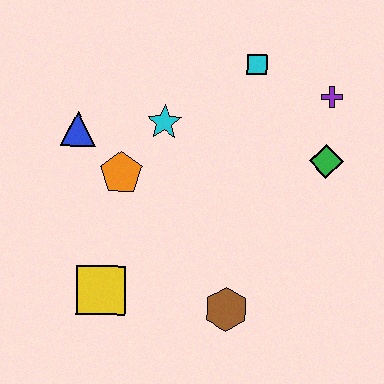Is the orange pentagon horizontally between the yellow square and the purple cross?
Yes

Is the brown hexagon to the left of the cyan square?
Yes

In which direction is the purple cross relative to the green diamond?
The purple cross is above the green diamond.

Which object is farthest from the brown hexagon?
The cyan square is farthest from the brown hexagon.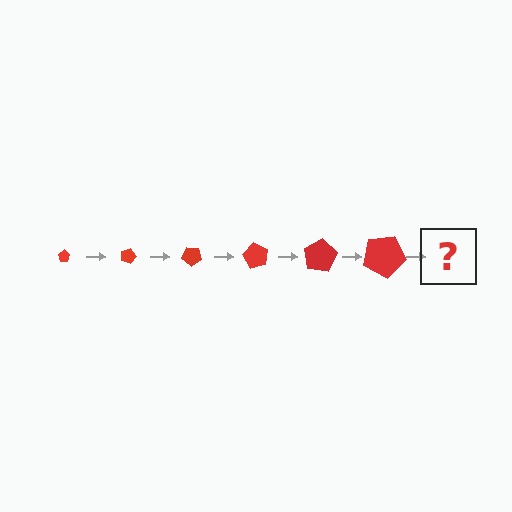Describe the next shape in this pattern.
It should be a pentagon, larger than the previous one and rotated 120 degrees from the start.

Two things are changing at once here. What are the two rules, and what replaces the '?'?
The two rules are that the pentagon grows larger each step and it rotates 20 degrees each step. The '?' should be a pentagon, larger than the previous one and rotated 120 degrees from the start.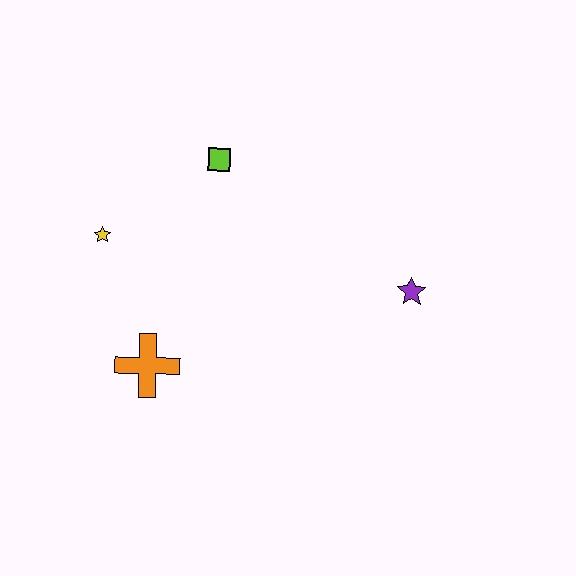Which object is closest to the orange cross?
The yellow star is closest to the orange cross.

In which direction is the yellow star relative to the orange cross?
The yellow star is above the orange cross.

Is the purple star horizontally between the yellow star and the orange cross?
No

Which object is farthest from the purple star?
The yellow star is farthest from the purple star.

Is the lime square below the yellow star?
No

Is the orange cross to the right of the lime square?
No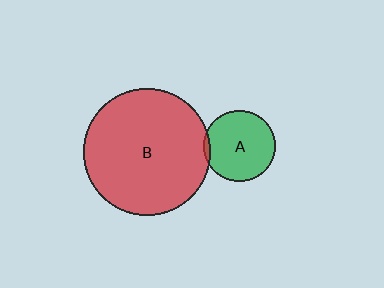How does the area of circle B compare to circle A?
Approximately 3.1 times.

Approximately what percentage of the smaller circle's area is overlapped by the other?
Approximately 5%.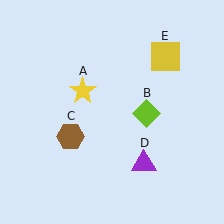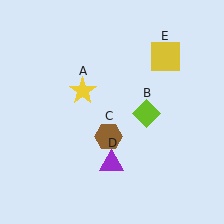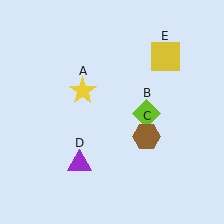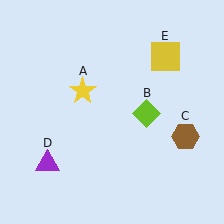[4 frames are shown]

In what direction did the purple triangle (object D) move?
The purple triangle (object D) moved left.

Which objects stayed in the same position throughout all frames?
Yellow star (object A) and lime diamond (object B) and yellow square (object E) remained stationary.